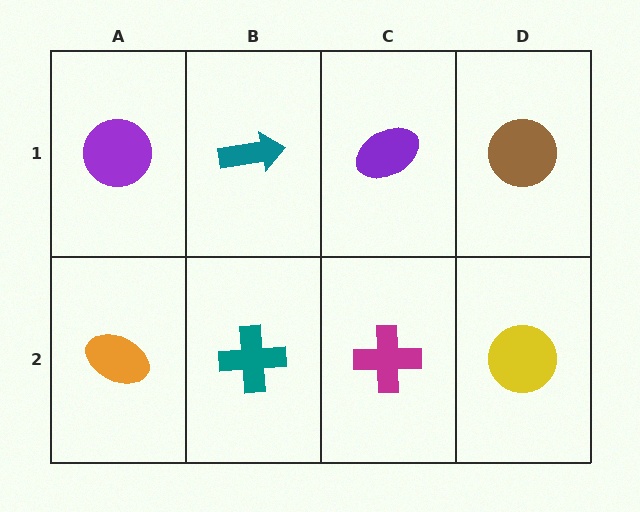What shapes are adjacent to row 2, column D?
A brown circle (row 1, column D), a magenta cross (row 2, column C).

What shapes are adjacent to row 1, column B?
A teal cross (row 2, column B), a purple circle (row 1, column A), a purple ellipse (row 1, column C).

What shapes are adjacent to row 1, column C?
A magenta cross (row 2, column C), a teal arrow (row 1, column B), a brown circle (row 1, column D).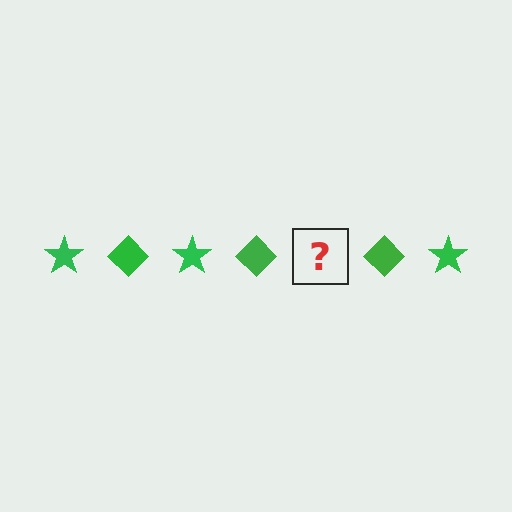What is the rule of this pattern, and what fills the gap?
The rule is that the pattern cycles through star, diamond shapes in green. The gap should be filled with a green star.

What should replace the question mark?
The question mark should be replaced with a green star.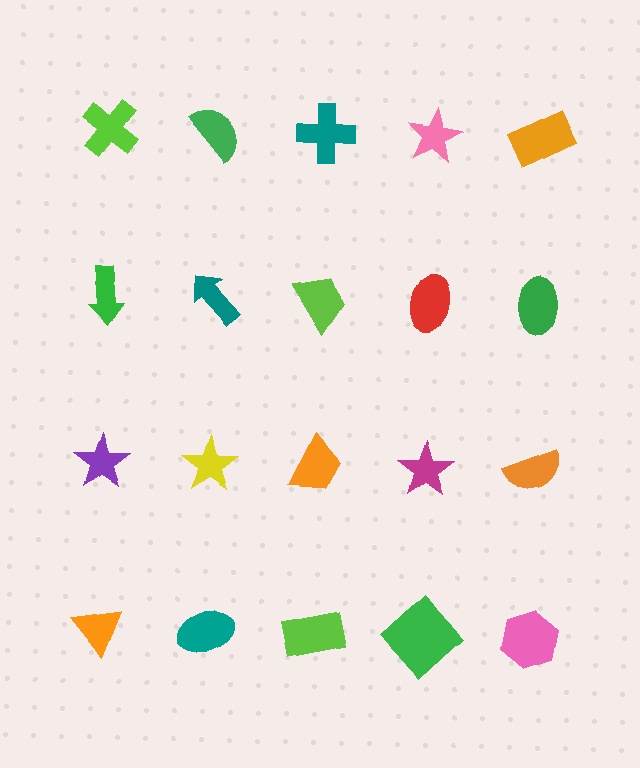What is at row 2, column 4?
A red ellipse.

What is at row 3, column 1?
A purple star.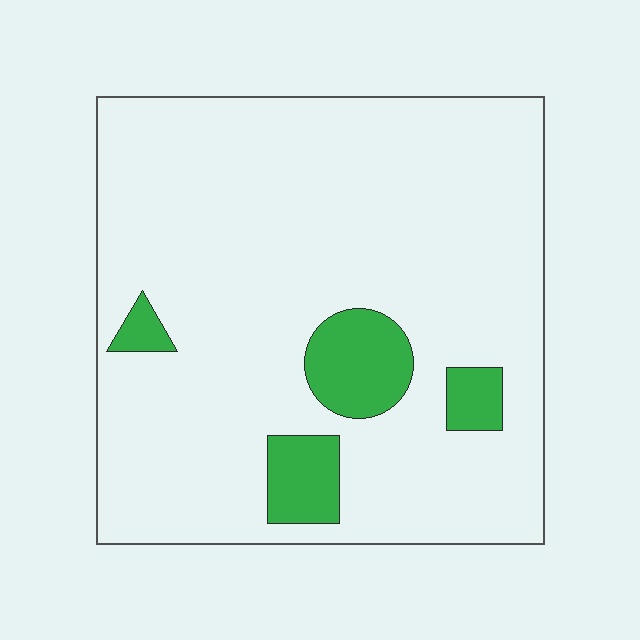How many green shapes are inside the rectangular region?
4.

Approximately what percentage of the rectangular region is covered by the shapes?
Approximately 10%.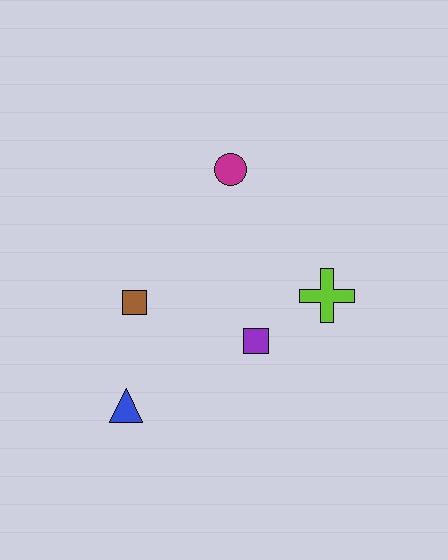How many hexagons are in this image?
There are no hexagons.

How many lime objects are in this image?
There is 1 lime object.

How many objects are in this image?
There are 5 objects.